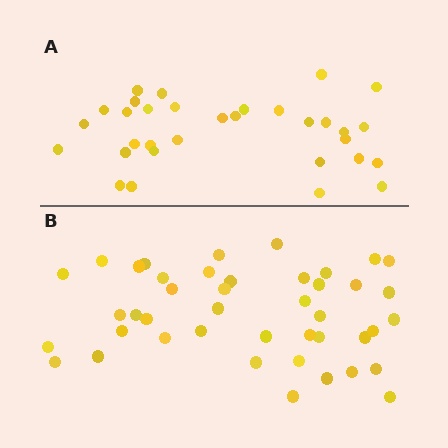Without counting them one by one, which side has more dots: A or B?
Region B (the bottom region) has more dots.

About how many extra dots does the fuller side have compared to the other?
Region B has roughly 12 or so more dots than region A.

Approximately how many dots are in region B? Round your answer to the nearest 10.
About 40 dots. (The exact count is 43, which rounds to 40.)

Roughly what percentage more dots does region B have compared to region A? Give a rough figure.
About 35% more.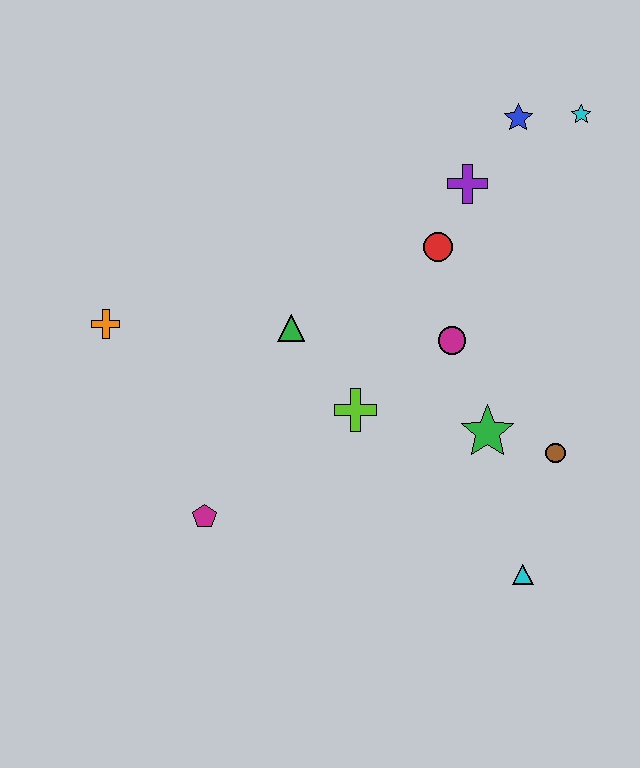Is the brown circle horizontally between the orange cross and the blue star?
No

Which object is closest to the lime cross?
The green triangle is closest to the lime cross.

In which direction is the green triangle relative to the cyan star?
The green triangle is to the left of the cyan star.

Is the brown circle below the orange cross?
Yes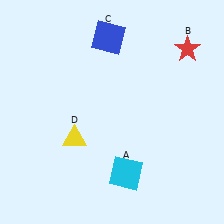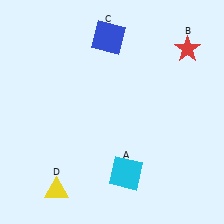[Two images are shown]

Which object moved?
The yellow triangle (D) moved down.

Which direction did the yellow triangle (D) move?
The yellow triangle (D) moved down.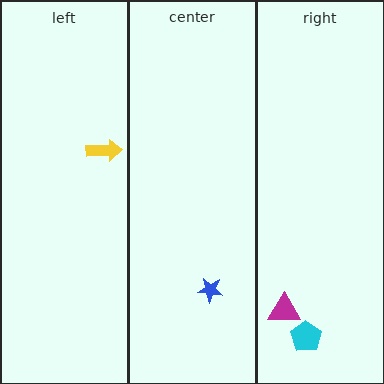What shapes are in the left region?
The yellow arrow.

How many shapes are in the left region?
1.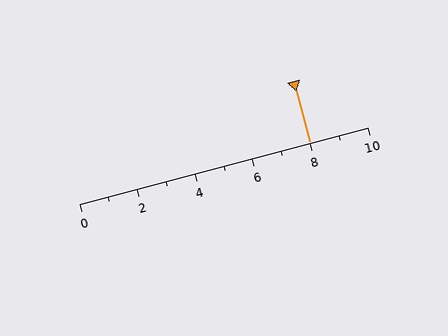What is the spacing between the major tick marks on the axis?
The major ticks are spaced 2 apart.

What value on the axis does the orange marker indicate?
The marker indicates approximately 8.